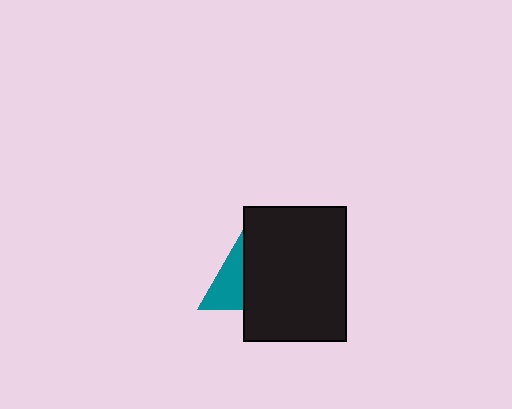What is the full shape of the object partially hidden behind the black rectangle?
The partially hidden object is a teal triangle.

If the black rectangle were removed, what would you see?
You would see the complete teal triangle.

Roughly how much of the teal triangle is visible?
A small part of it is visible (roughly 42%).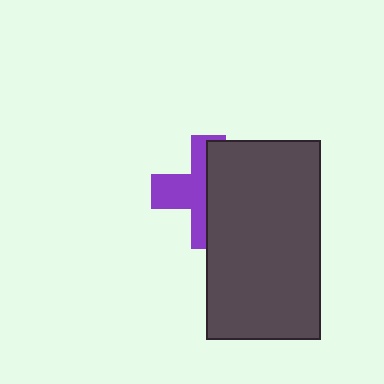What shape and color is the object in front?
The object in front is a dark gray rectangle.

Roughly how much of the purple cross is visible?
About half of it is visible (roughly 46%).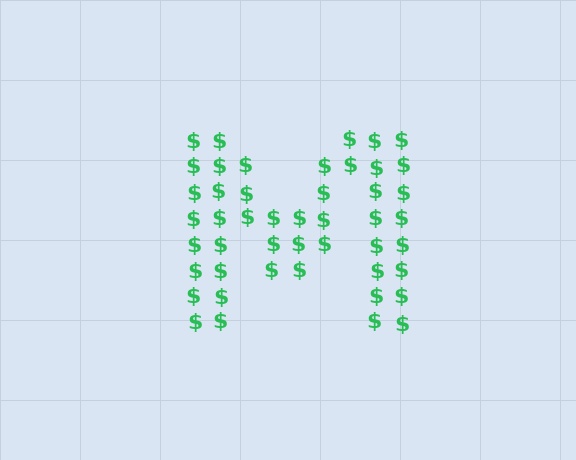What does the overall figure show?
The overall figure shows the letter M.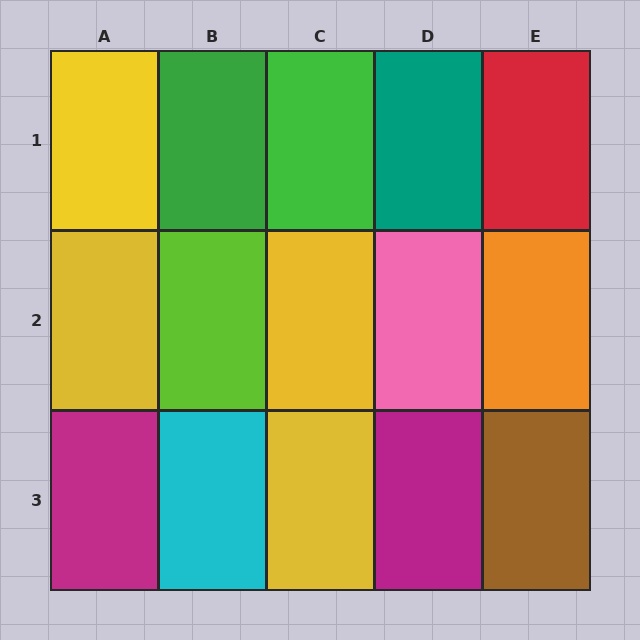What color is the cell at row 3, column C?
Yellow.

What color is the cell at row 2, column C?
Yellow.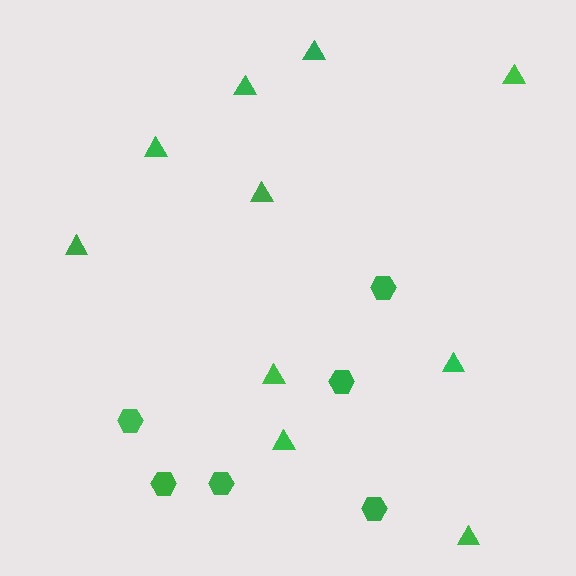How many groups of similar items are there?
There are 2 groups: one group of hexagons (6) and one group of triangles (10).